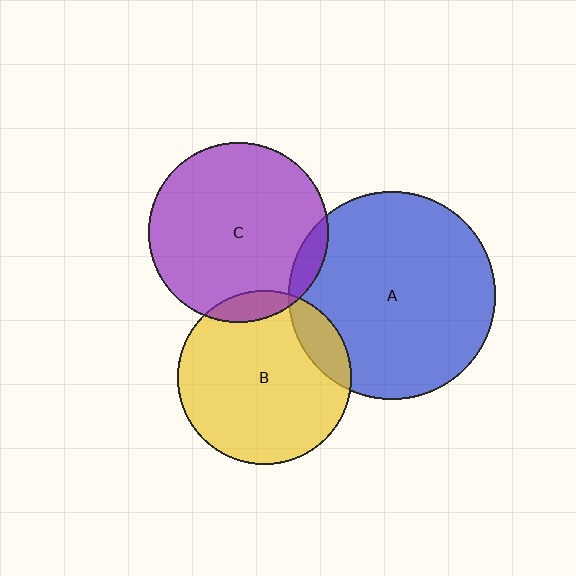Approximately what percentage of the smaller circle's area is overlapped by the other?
Approximately 10%.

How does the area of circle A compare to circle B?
Approximately 1.4 times.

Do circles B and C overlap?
Yes.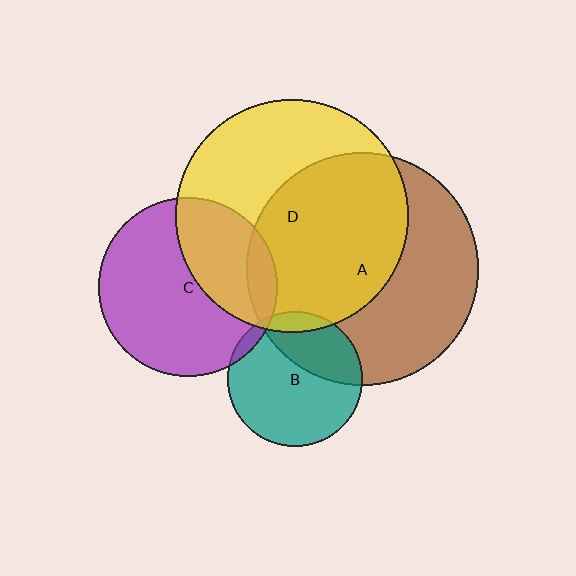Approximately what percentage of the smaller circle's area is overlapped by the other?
Approximately 35%.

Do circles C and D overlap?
Yes.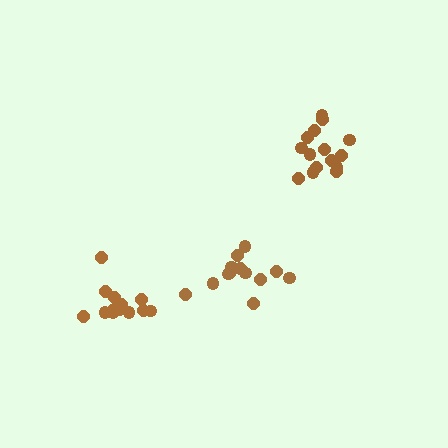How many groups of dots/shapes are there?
There are 3 groups.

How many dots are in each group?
Group 1: 13 dots, Group 2: 15 dots, Group 3: 13 dots (41 total).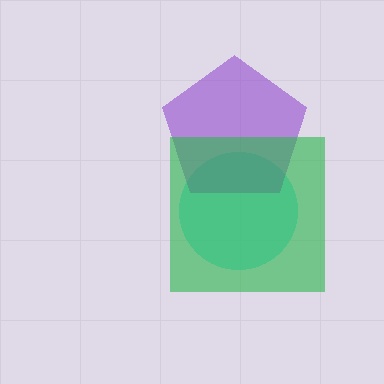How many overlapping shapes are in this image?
There are 3 overlapping shapes in the image.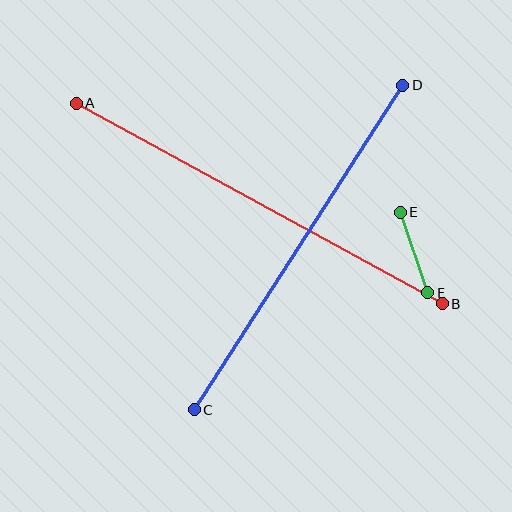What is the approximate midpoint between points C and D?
The midpoint is at approximately (298, 248) pixels.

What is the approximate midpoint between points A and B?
The midpoint is at approximately (259, 203) pixels.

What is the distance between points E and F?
The distance is approximately 85 pixels.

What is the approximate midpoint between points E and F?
The midpoint is at approximately (414, 252) pixels.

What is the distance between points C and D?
The distance is approximately 385 pixels.